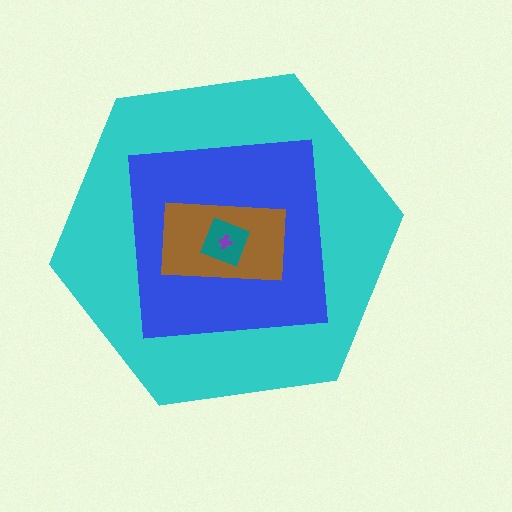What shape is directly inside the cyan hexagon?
The blue square.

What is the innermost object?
The purple cross.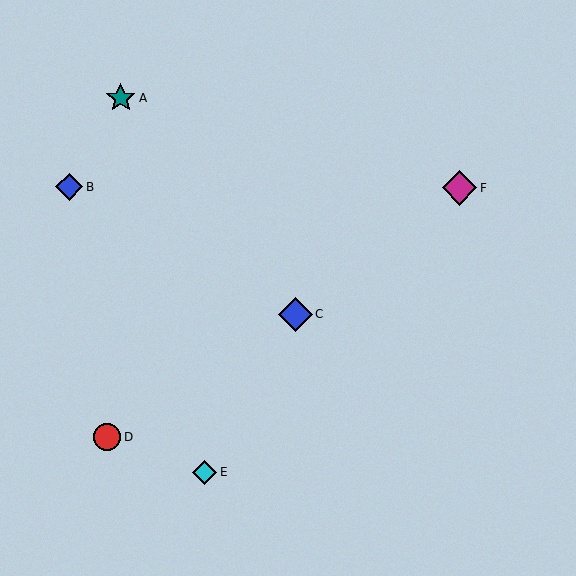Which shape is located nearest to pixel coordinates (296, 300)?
The blue diamond (labeled C) at (295, 314) is nearest to that location.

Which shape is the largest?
The magenta diamond (labeled F) is the largest.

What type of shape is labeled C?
Shape C is a blue diamond.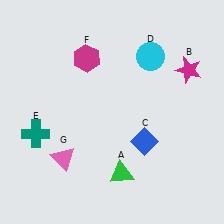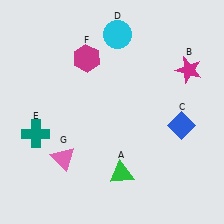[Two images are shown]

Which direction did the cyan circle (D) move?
The cyan circle (D) moved left.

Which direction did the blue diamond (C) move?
The blue diamond (C) moved right.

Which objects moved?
The objects that moved are: the blue diamond (C), the cyan circle (D).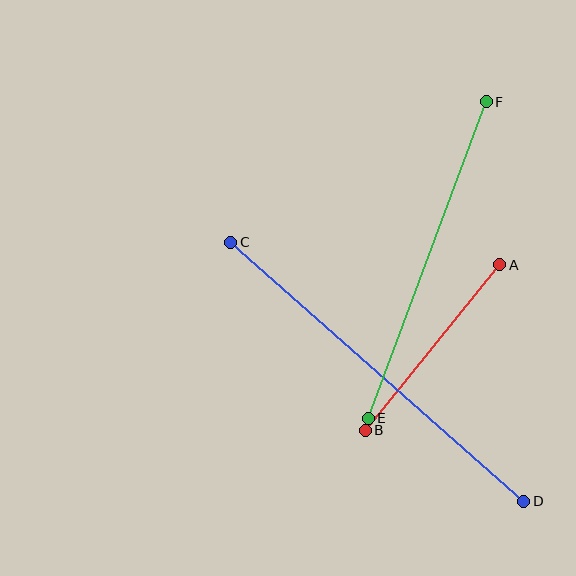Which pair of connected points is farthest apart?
Points C and D are farthest apart.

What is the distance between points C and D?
The distance is approximately 391 pixels.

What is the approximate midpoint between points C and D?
The midpoint is at approximately (377, 372) pixels.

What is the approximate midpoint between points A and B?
The midpoint is at approximately (433, 347) pixels.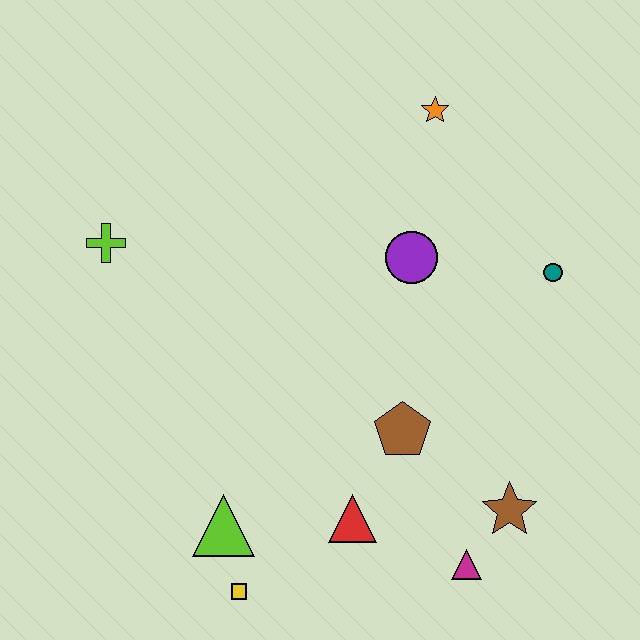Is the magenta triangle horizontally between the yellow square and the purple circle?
No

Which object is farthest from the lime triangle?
The orange star is farthest from the lime triangle.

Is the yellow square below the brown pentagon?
Yes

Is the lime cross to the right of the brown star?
No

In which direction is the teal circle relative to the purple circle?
The teal circle is to the right of the purple circle.